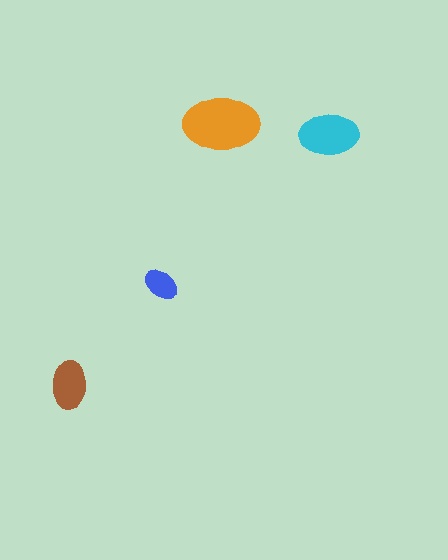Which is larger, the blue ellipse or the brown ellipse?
The brown one.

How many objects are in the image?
There are 4 objects in the image.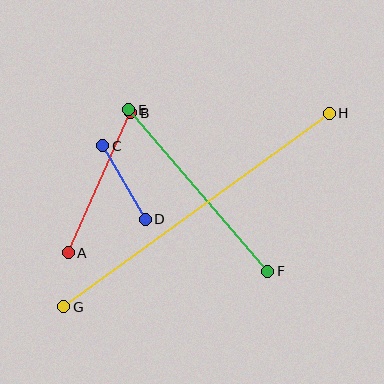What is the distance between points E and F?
The distance is approximately 214 pixels.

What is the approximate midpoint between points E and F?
The midpoint is at approximately (198, 190) pixels.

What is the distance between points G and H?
The distance is approximately 329 pixels.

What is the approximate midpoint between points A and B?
The midpoint is at approximately (100, 183) pixels.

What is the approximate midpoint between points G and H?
The midpoint is at approximately (196, 210) pixels.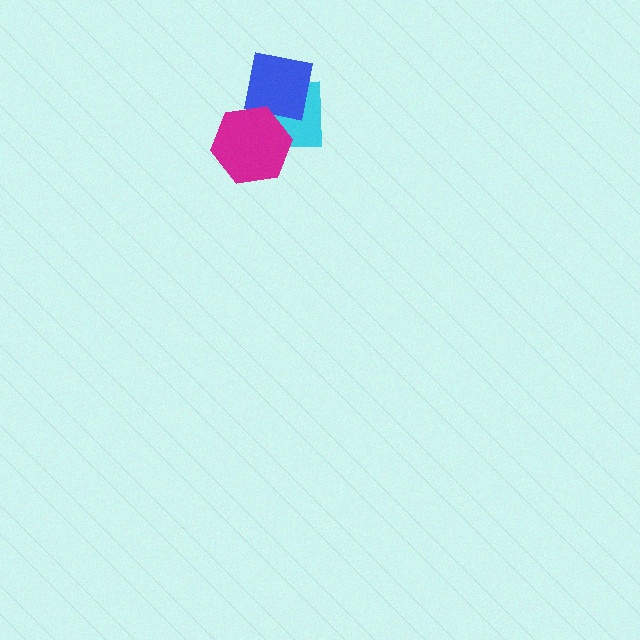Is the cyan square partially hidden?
Yes, it is partially covered by another shape.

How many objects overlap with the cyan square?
2 objects overlap with the cyan square.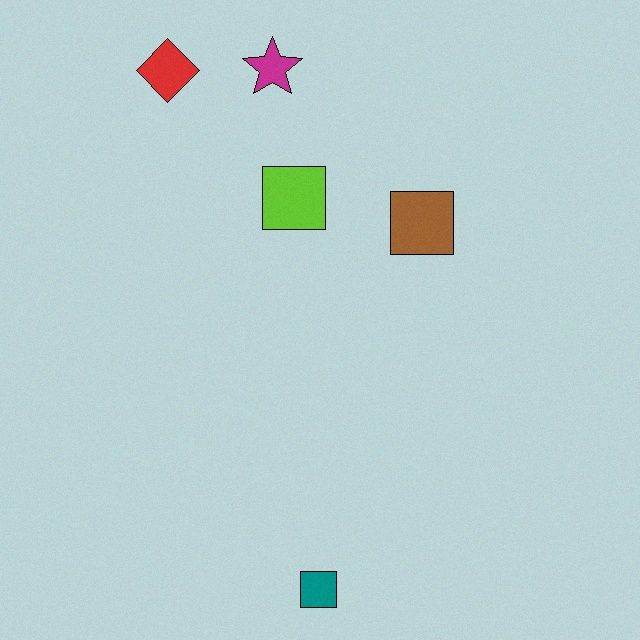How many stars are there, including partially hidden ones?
There is 1 star.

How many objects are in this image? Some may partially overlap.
There are 5 objects.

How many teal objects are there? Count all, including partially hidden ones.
There is 1 teal object.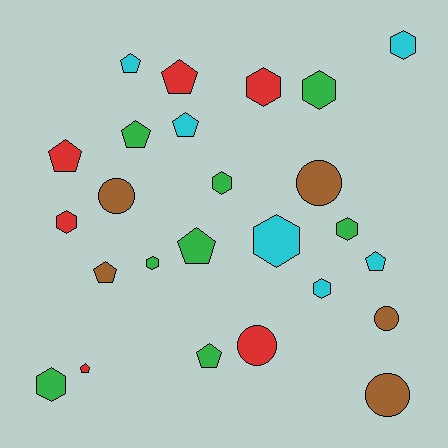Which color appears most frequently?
Green, with 8 objects.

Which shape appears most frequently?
Pentagon, with 10 objects.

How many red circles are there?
There is 1 red circle.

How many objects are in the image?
There are 25 objects.